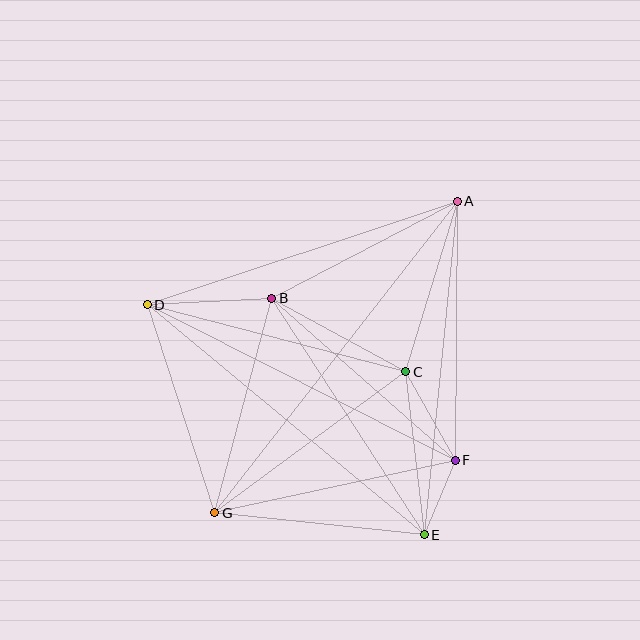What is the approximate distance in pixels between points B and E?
The distance between B and E is approximately 281 pixels.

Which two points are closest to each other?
Points E and F are closest to each other.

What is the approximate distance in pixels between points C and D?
The distance between C and D is approximately 267 pixels.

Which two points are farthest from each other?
Points A and G are farthest from each other.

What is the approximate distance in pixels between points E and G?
The distance between E and G is approximately 211 pixels.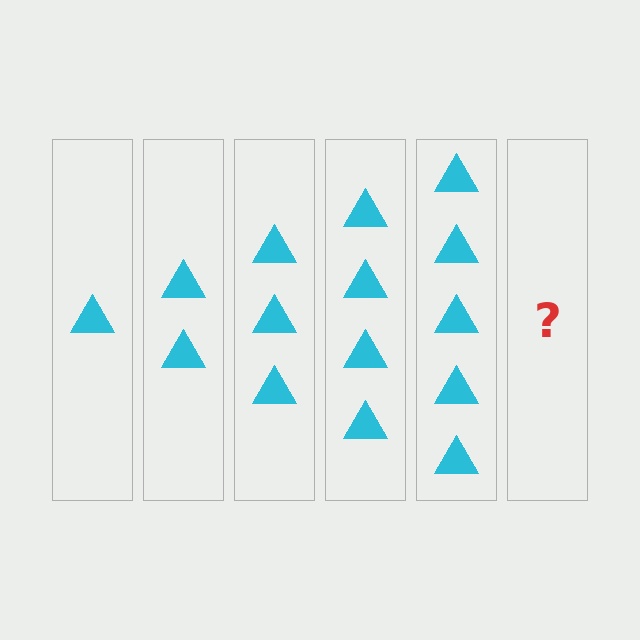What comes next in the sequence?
The next element should be 6 triangles.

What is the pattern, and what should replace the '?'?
The pattern is that each step adds one more triangle. The '?' should be 6 triangles.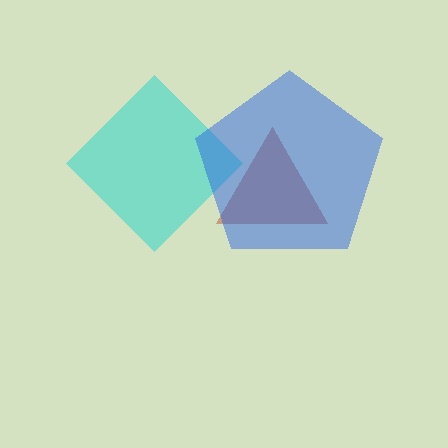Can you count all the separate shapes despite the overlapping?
Yes, there are 3 separate shapes.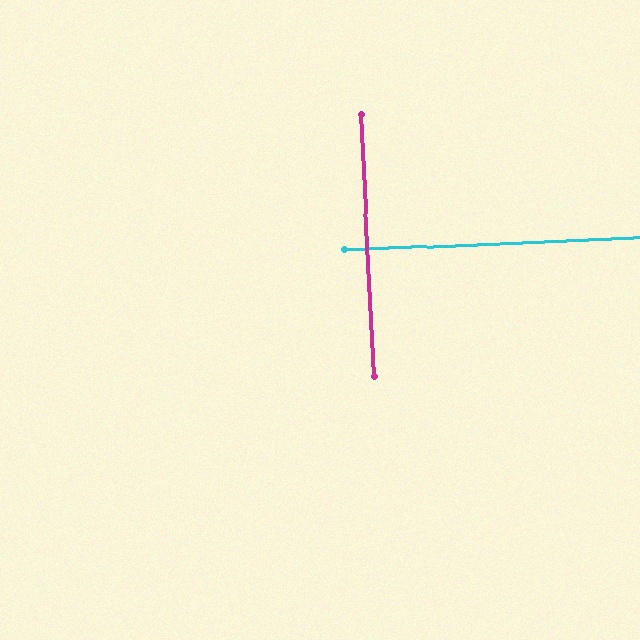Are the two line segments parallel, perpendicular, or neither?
Perpendicular — they meet at approximately 89°.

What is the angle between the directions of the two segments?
Approximately 89 degrees.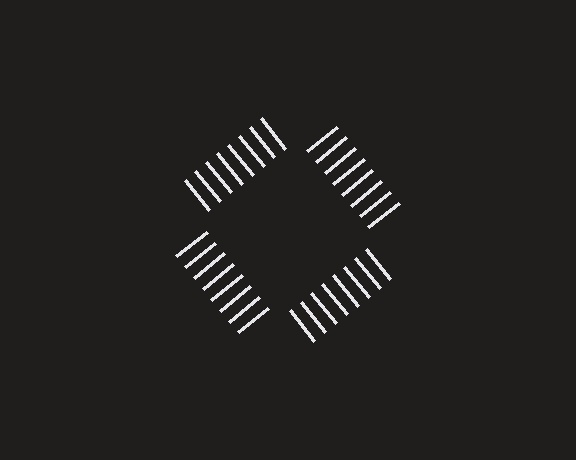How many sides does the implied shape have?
4 sides — the line-ends trace a square.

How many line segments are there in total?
32 — 8 along each of the 4 edges.